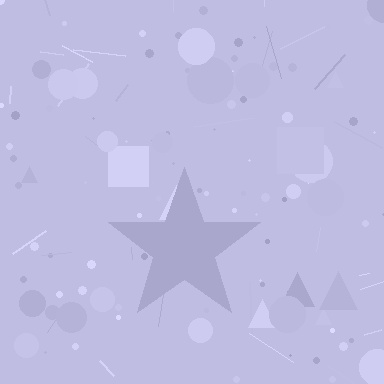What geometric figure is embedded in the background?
A star is embedded in the background.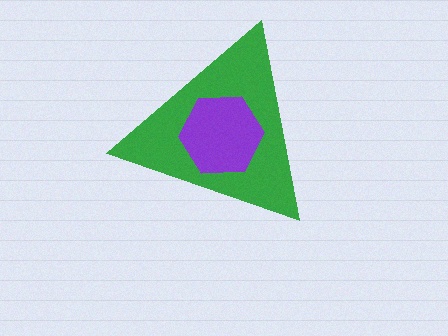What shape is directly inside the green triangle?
The purple hexagon.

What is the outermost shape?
The green triangle.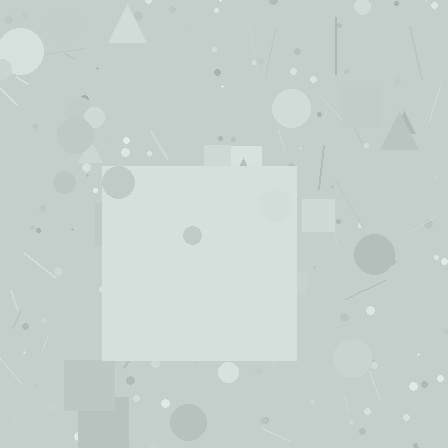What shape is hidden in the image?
A square is hidden in the image.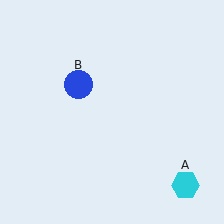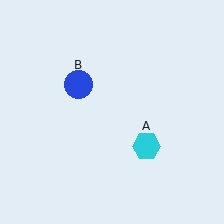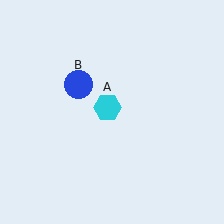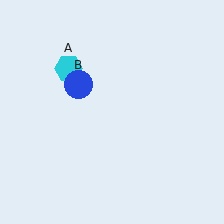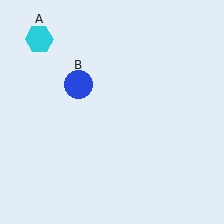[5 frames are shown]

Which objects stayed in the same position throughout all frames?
Blue circle (object B) remained stationary.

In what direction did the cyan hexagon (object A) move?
The cyan hexagon (object A) moved up and to the left.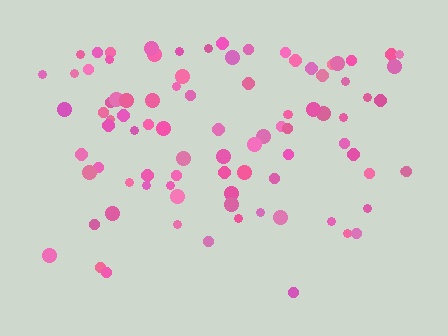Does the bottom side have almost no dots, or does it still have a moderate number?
Still a moderate number, just noticeably fewer than the top.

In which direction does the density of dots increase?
From bottom to top, with the top side densest.